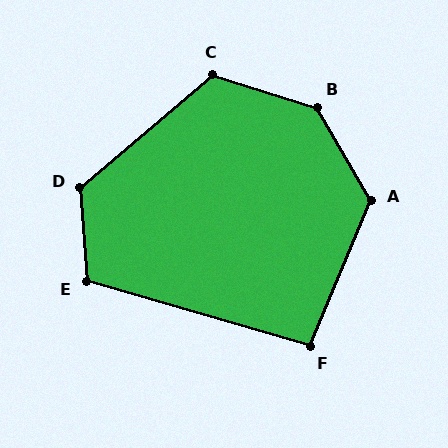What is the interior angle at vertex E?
Approximately 110 degrees (obtuse).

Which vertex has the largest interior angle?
B, at approximately 137 degrees.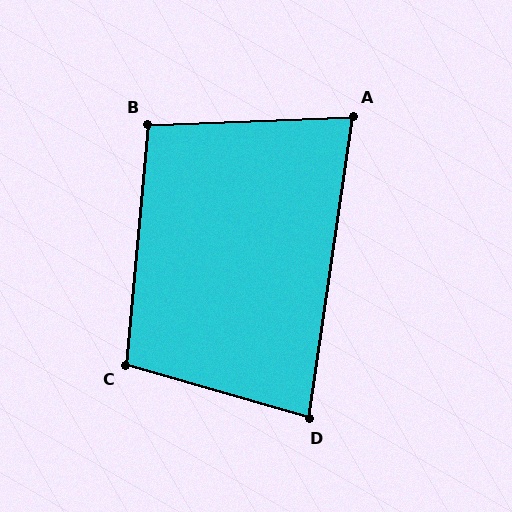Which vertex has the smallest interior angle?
A, at approximately 79 degrees.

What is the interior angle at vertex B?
Approximately 97 degrees (obtuse).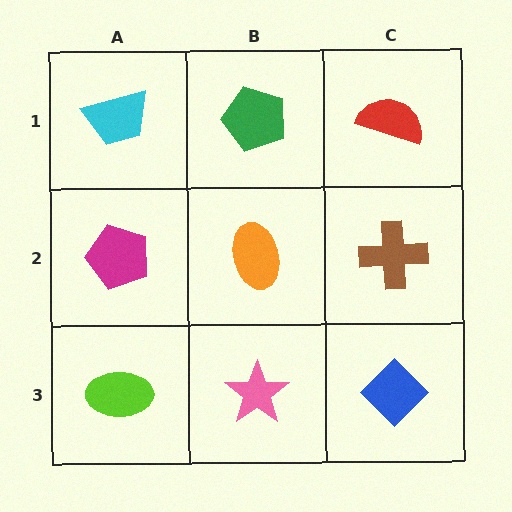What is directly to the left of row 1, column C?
A green pentagon.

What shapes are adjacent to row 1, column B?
An orange ellipse (row 2, column B), a cyan trapezoid (row 1, column A), a red semicircle (row 1, column C).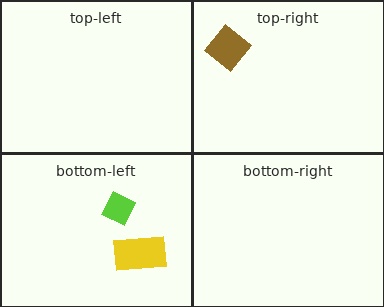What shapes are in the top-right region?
The brown diamond.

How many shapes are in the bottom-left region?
2.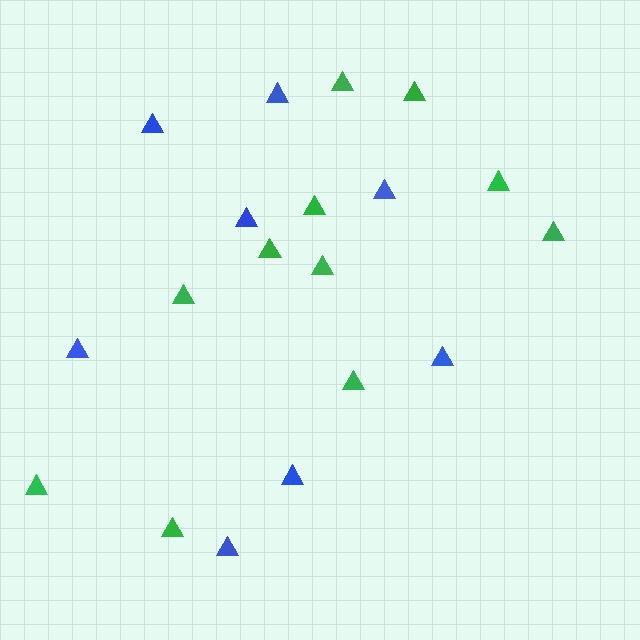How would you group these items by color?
There are 2 groups: one group of blue triangles (8) and one group of green triangles (11).